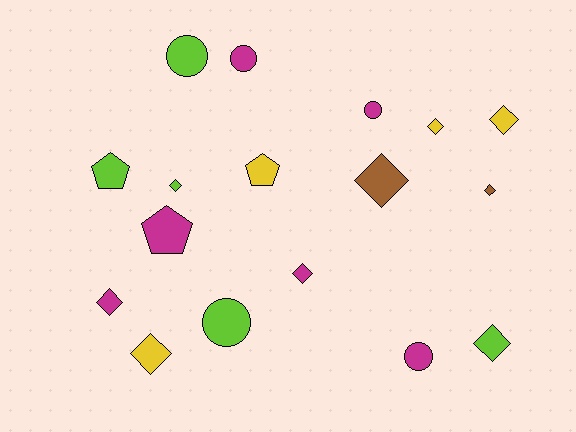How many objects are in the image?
There are 17 objects.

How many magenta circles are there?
There are 3 magenta circles.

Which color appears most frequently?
Magenta, with 6 objects.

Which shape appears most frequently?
Diamond, with 9 objects.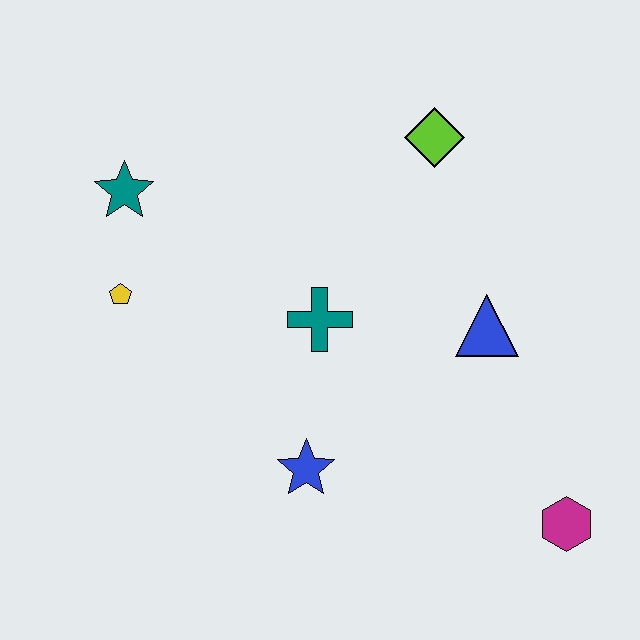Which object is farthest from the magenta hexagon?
The teal star is farthest from the magenta hexagon.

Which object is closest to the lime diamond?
The blue triangle is closest to the lime diamond.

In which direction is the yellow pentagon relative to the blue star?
The yellow pentagon is to the left of the blue star.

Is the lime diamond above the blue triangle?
Yes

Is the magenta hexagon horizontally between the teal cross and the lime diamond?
No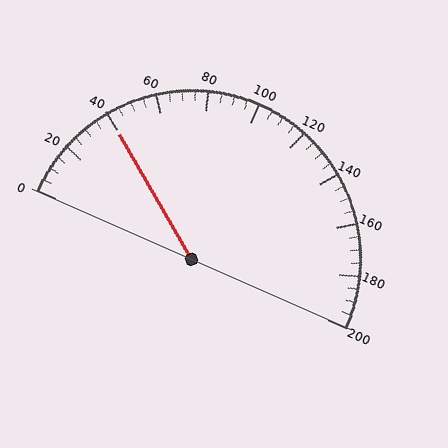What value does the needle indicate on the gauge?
The needle indicates approximately 40.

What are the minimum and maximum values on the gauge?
The gauge ranges from 0 to 200.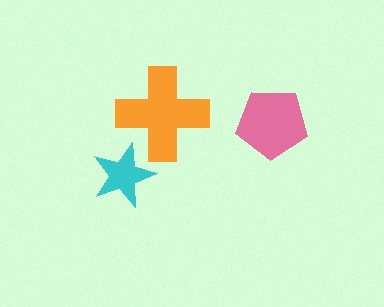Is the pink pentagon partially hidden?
No, no other shape covers it.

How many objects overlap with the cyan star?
1 object overlaps with the cyan star.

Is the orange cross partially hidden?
Yes, it is partially covered by another shape.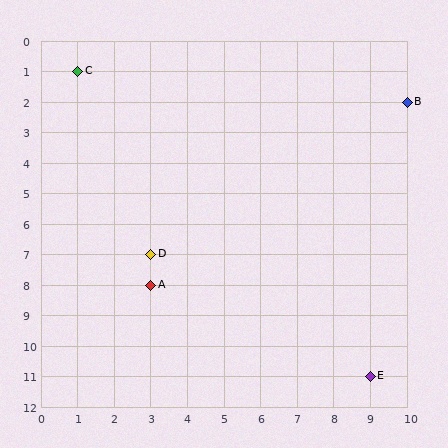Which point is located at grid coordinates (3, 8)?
Point A is at (3, 8).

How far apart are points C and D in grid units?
Points C and D are 2 columns and 6 rows apart (about 6.3 grid units diagonally).